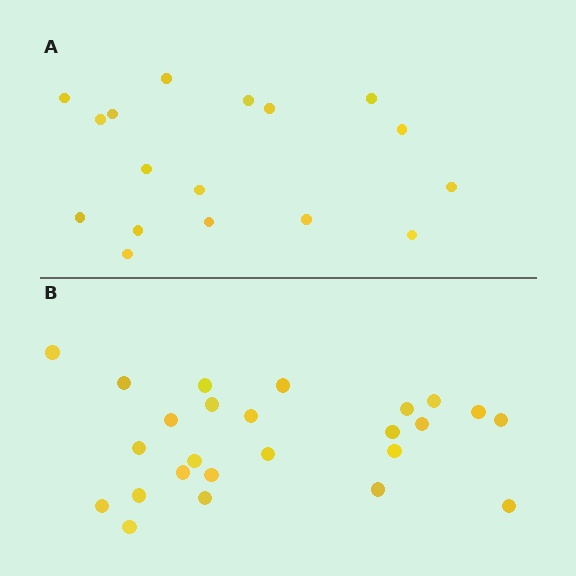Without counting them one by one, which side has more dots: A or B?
Region B (the bottom region) has more dots.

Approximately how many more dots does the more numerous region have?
Region B has roughly 8 or so more dots than region A.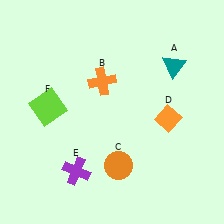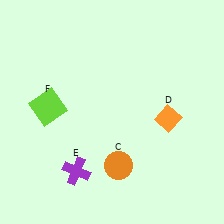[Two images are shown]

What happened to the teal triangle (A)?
The teal triangle (A) was removed in Image 2. It was in the top-right area of Image 1.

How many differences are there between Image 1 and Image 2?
There are 2 differences between the two images.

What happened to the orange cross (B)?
The orange cross (B) was removed in Image 2. It was in the top-left area of Image 1.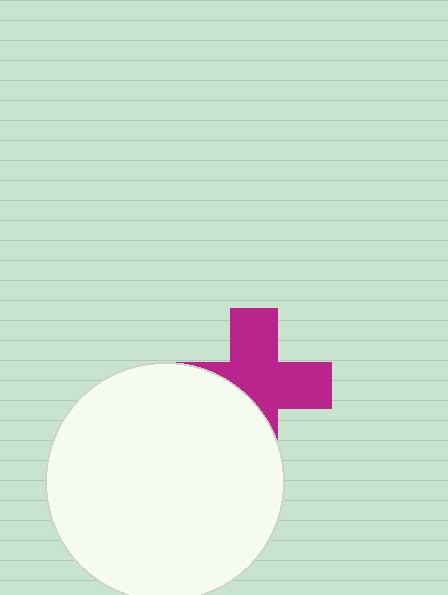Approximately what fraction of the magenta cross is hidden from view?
Roughly 40% of the magenta cross is hidden behind the white circle.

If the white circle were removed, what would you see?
You would see the complete magenta cross.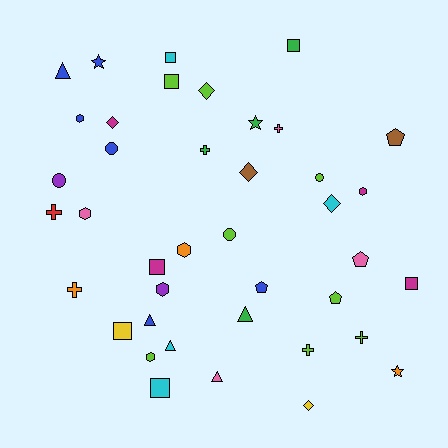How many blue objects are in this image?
There are 6 blue objects.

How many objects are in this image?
There are 40 objects.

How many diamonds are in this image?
There are 5 diamonds.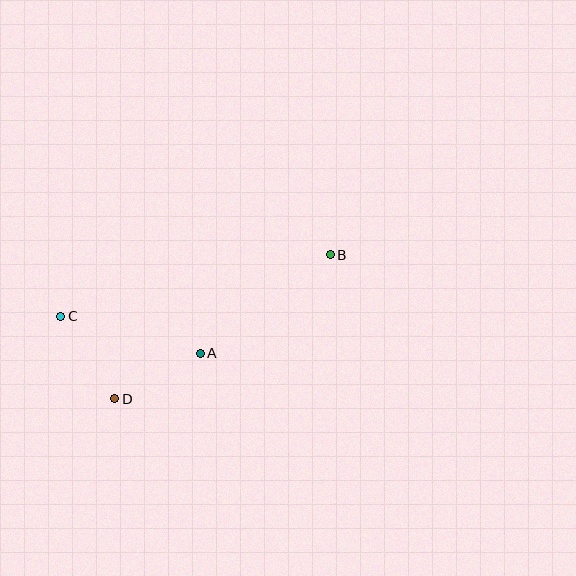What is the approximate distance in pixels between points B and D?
The distance between B and D is approximately 259 pixels.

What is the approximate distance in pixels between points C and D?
The distance between C and D is approximately 98 pixels.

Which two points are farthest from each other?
Points B and C are farthest from each other.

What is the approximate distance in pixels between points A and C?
The distance between A and C is approximately 144 pixels.